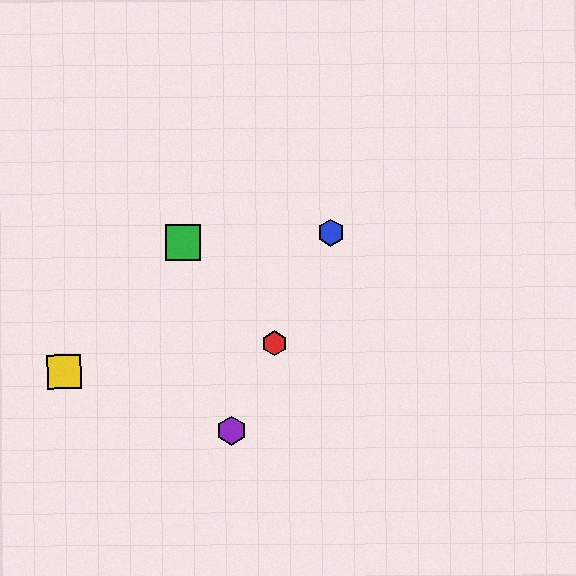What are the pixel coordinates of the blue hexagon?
The blue hexagon is at (330, 232).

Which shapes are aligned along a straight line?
The red hexagon, the blue hexagon, the purple hexagon are aligned along a straight line.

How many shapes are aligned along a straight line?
3 shapes (the red hexagon, the blue hexagon, the purple hexagon) are aligned along a straight line.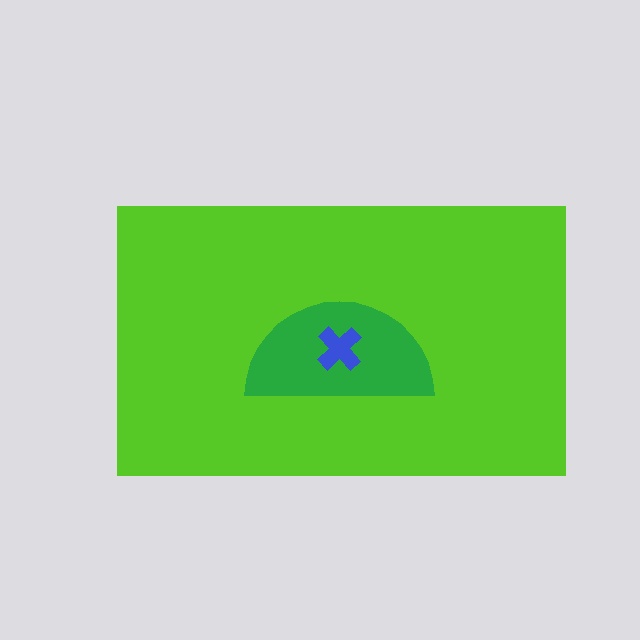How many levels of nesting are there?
3.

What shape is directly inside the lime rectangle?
The green semicircle.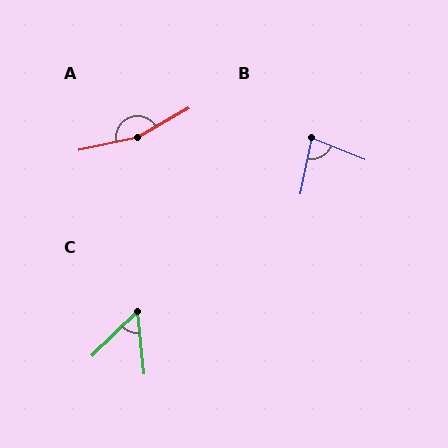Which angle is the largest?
A, at approximately 162 degrees.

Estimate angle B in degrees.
Approximately 79 degrees.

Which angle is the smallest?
C, at approximately 52 degrees.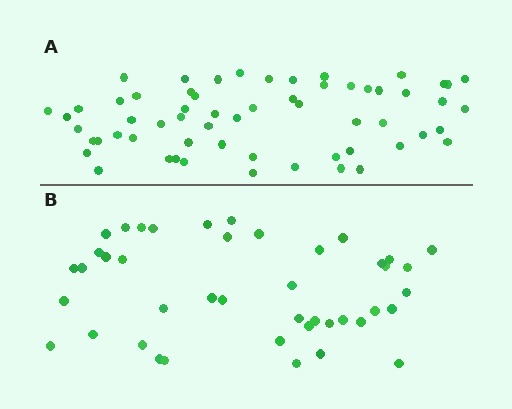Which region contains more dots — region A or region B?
Region A (the top region) has more dots.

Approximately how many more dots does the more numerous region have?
Region A has approximately 15 more dots than region B.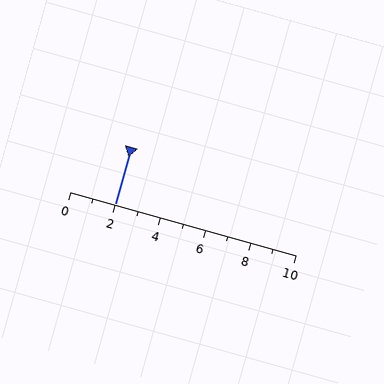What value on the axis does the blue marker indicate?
The marker indicates approximately 2.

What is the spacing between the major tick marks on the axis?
The major ticks are spaced 2 apart.